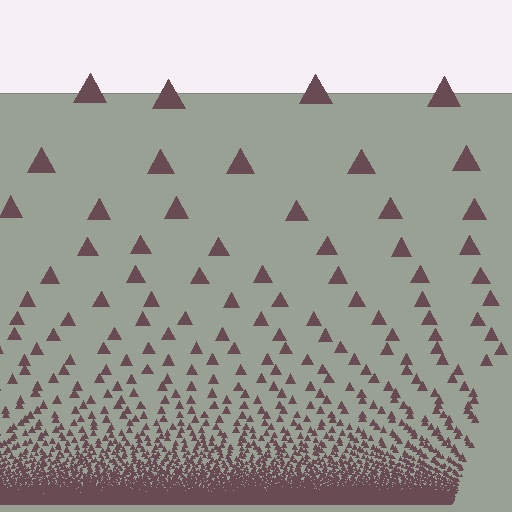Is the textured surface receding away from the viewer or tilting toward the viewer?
The surface appears to tilt toward the viewer. Texture elements get larger and sparser toward the top.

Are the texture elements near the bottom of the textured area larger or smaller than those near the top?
Smaller. The gradient is inverted — elements near the bottom are smaller and denser.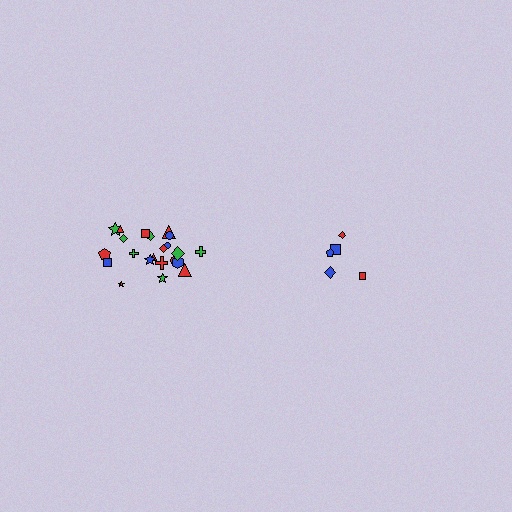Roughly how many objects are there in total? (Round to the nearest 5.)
Roughly 25 objects in total.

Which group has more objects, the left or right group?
The left group.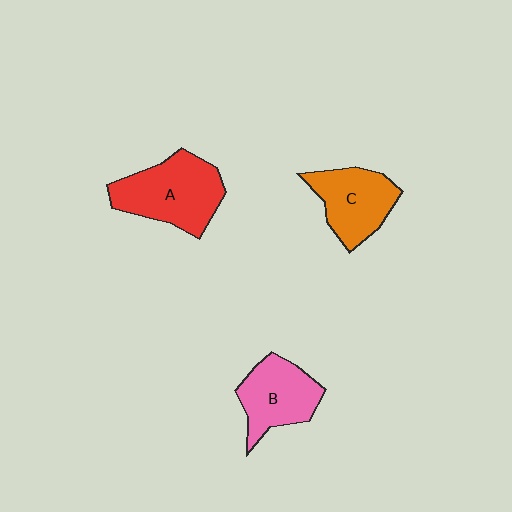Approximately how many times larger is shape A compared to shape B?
Approximately 1.3 times.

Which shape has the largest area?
Shape A (red).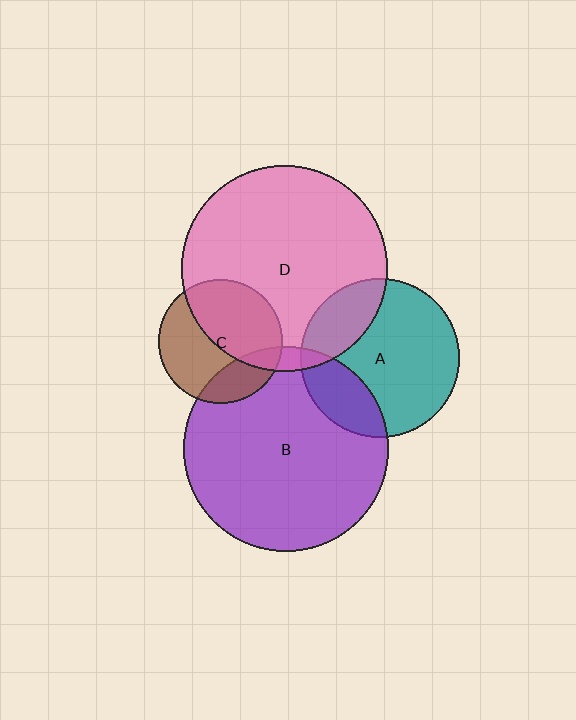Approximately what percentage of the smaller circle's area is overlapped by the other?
Approximately 20%.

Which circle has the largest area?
Circle D (pink).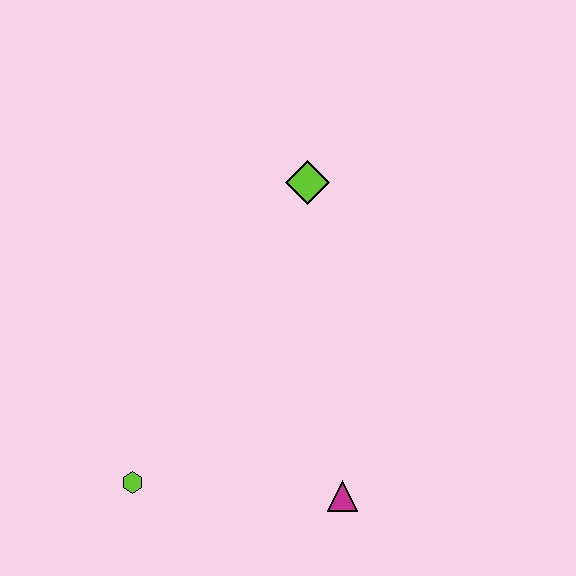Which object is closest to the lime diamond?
The magenta triangle is closest to the lime diamond.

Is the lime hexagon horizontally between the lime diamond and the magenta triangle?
No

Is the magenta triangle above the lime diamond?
No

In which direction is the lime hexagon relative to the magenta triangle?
The lime hexagon is to the left of the magenta triangle.